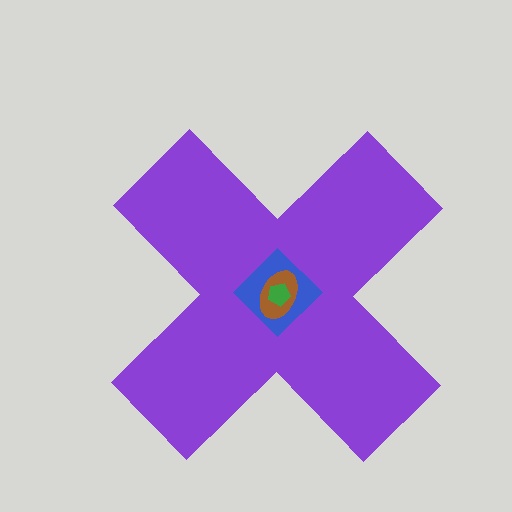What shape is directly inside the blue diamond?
The brown ellipse.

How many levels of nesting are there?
4.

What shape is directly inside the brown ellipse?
The green pentagon.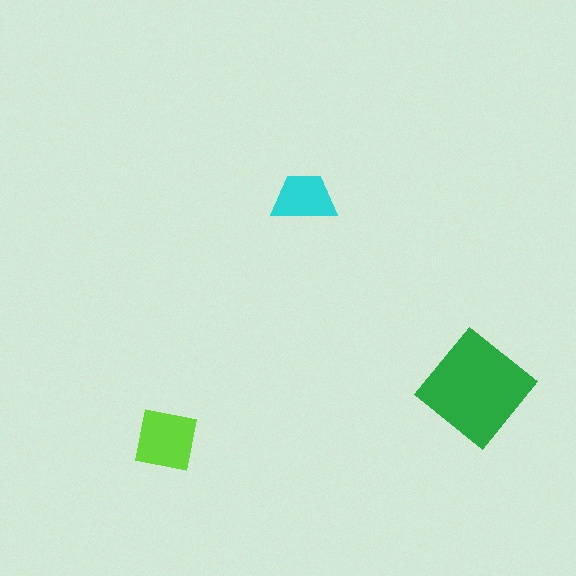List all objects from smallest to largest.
The cyan trapezoid, the lime square, the green diamond.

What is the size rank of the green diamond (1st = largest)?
1st.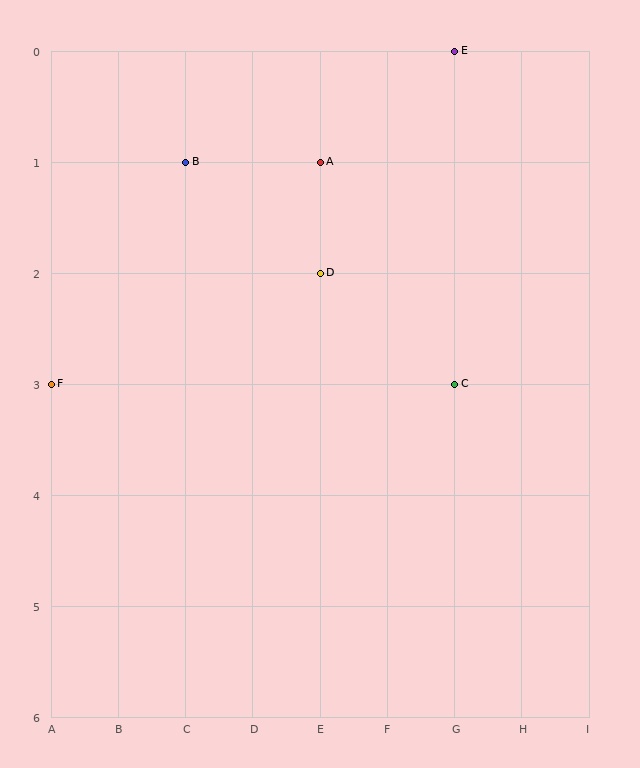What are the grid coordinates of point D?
Point D is at grid coordinates (E, 2).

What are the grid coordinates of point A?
Point A is at grid coordinates (E, 1).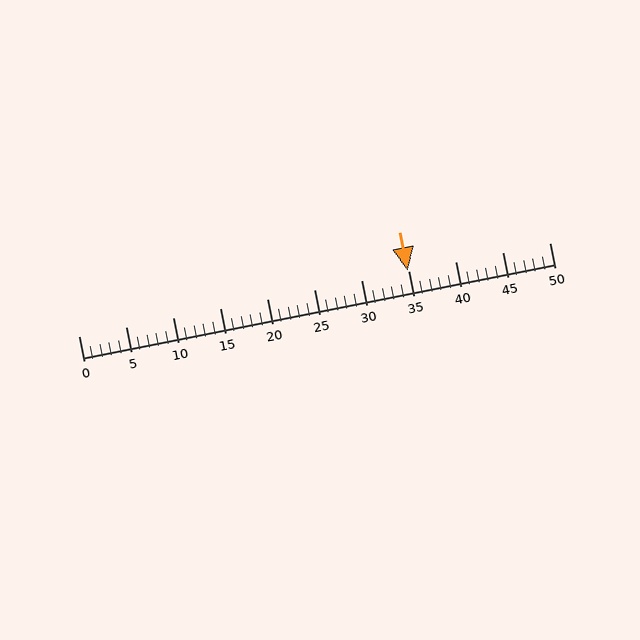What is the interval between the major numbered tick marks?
The major tick marks are spaced 5 units apart.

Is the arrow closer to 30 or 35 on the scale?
The arrow is closer to 35.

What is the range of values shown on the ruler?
The ruler shows values from 0 to 50.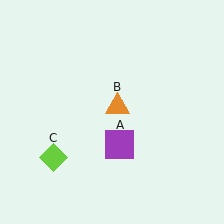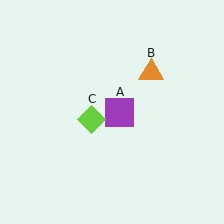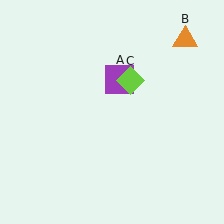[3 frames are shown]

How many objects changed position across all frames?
3 objects changed position: purple square (object A), orange triangle (object B), lime diamond (object C).